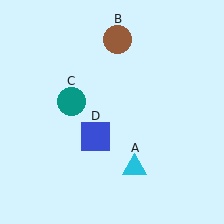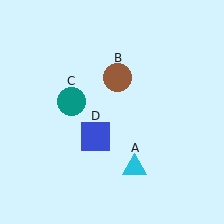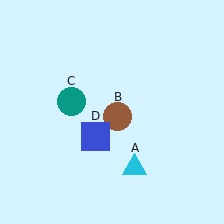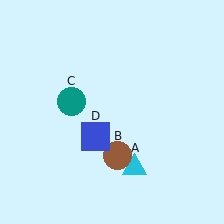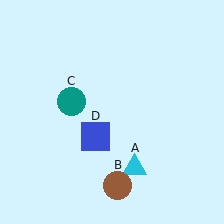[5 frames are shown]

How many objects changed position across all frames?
1 object changed position: brown circle (object B).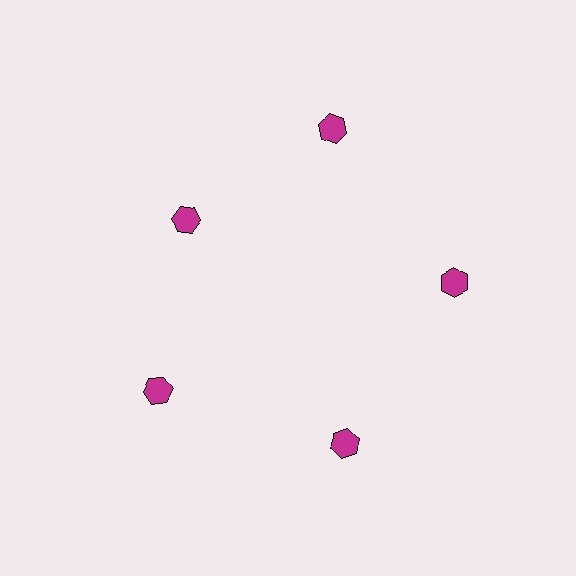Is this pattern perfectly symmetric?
No. The 5 magenta hexagons are arranged in a ring, but one element near the 10 o'clock position is pulled inward toward the center, breaking the 5-fold rotational symmetry.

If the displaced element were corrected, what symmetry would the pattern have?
It would have 5-fold rotational symmetry — the pattern would map onto itself every 72 degrees.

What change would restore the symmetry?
The symmetry would be restored by moving it outward, back onto the ring so that all 5 hexagons sit at equal angles and equal distance from the center.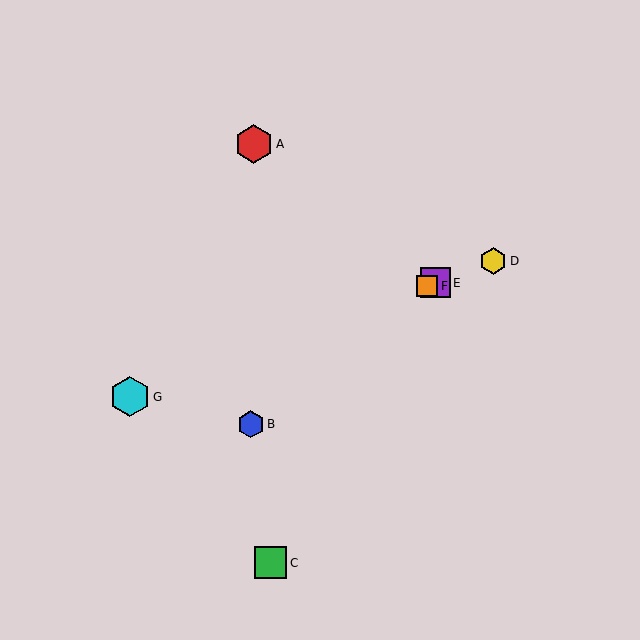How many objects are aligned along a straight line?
4 objects (D, E, F, G) are aligned along a straight line.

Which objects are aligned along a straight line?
Objects D, E, F, G are aligned along a straight line.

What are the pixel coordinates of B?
Object B is at (251, 424).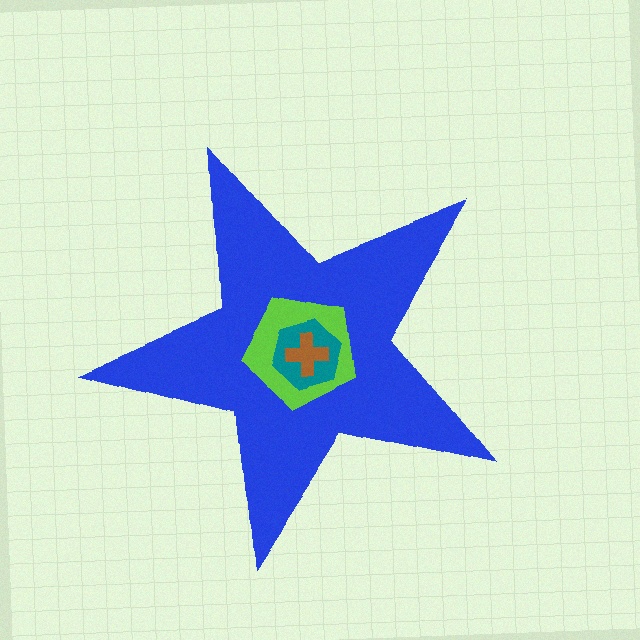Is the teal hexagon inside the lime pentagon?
Yes.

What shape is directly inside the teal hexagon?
The brown cross.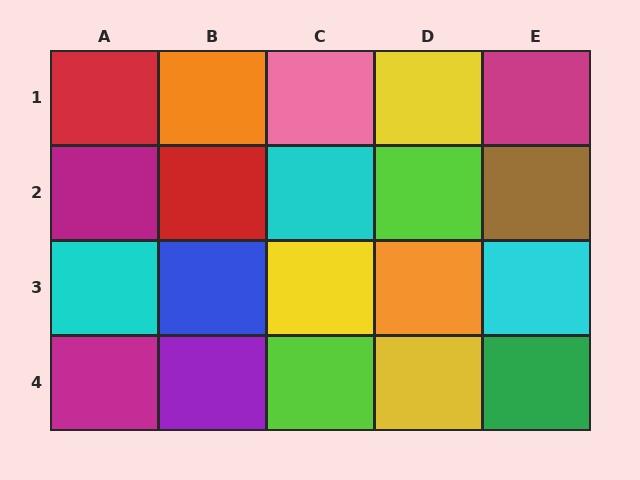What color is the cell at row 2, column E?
Brown.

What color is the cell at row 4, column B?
Purple.